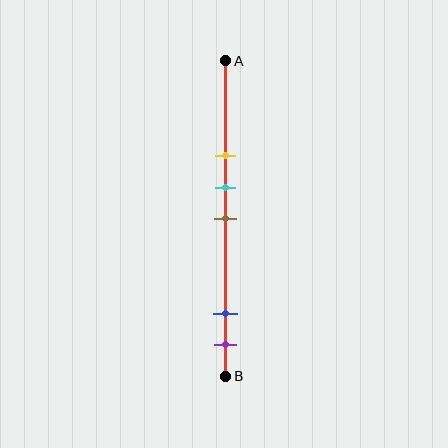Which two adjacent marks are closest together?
The cyan and brown marks are the closest adjacent pair.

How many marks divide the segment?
There are 5 marks dividing the segment.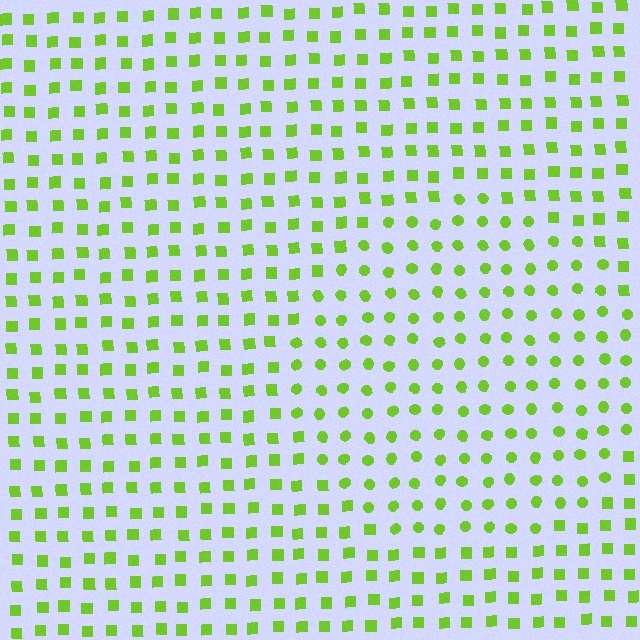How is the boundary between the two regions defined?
The boundary is defined by a change in element shape: circles inside vs. squares outside. All elements share the same color and spacing.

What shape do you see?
I see a circle.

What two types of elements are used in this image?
The image uses circles inside the circle region and squares outside it.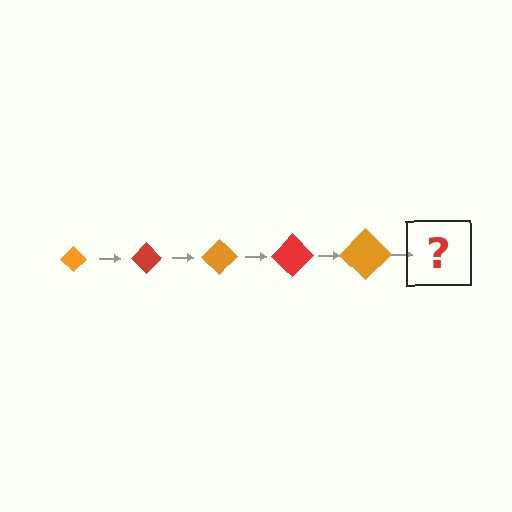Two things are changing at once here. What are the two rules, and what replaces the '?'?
The two rules are that the diamond grows larger each step and the color cycles through orange and red. The '?' should be a red diamond, larger than the previous one.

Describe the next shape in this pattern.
It should be a red diamond, larger than the previous one.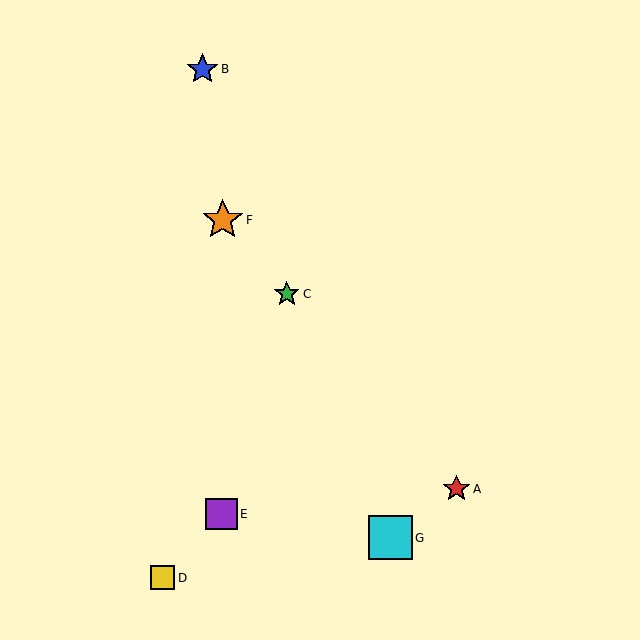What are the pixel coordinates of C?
Object C is at (287, 294).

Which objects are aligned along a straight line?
Objects A, C, F are aligned along a straight line.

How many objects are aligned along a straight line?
3 objects (A, C, F) are aligned along a straight line.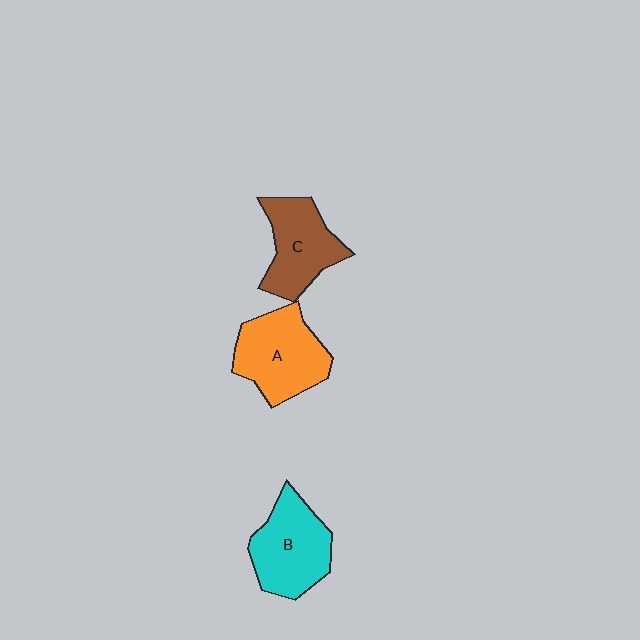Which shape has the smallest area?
Shape C (brown).